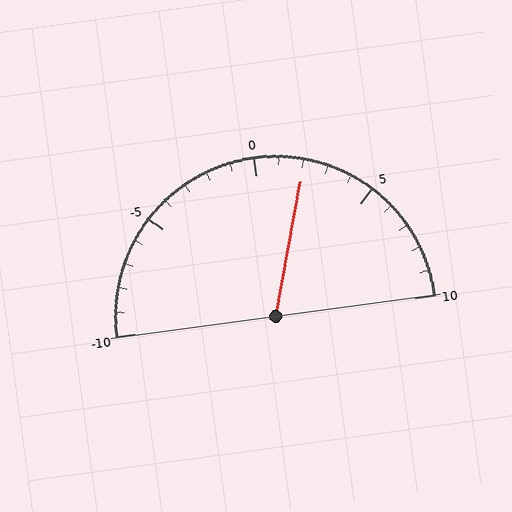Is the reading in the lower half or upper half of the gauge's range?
The reading is in the upper half of the range (-10 to 10).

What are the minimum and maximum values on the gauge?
The gauge ranges from -10 to 10.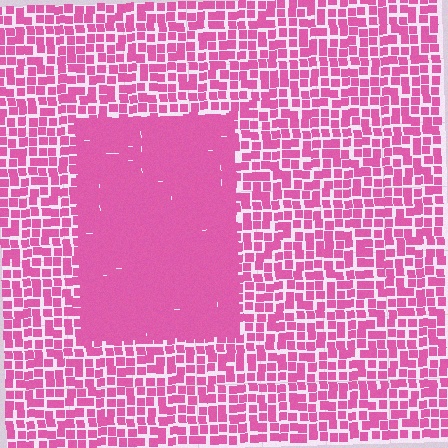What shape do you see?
I see a rectangle.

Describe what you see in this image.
The image contains small pink elements arranged at two different densities. A rectangle-shaped region is visible where the elements are more densely packed than the surrounding area.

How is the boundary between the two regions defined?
The boundary is defined by a change in element density (approximately 2.0x ratio). All elements are the same color, size, and shape.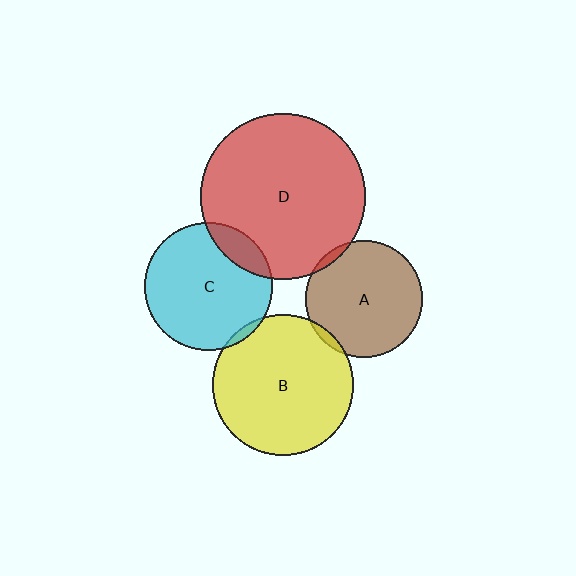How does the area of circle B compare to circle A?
Approximately 1.4 times.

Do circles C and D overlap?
Yes.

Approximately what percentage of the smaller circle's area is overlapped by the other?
Approximately 15%.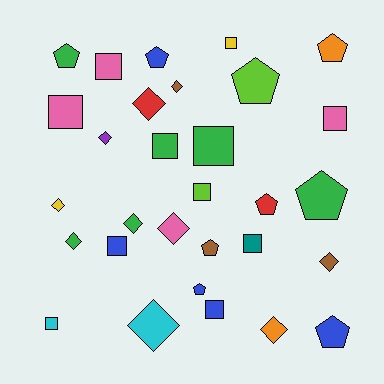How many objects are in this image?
There are 30 objects.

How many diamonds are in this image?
There are 10 diamonds.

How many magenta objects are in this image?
There are no magenta objects.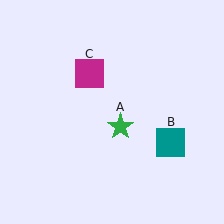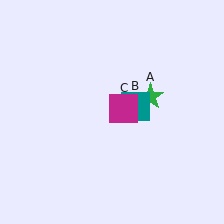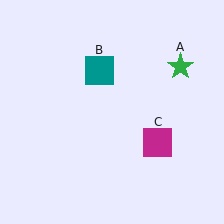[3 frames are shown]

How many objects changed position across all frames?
3 objects changed position: green star (object A), teal square (object B), magenta square (object C).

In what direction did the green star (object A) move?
The green star (object A) moved up and to the right.